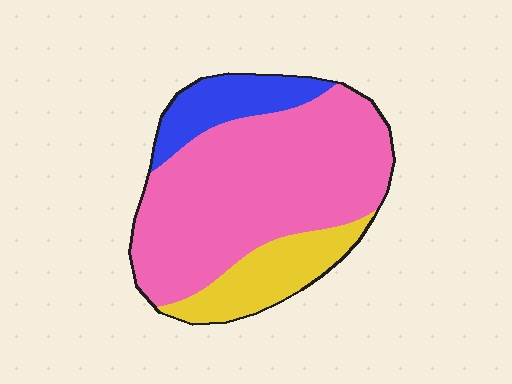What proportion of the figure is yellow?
Yellow covers about 20% of the figure.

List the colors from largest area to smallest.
From largest to smallest: pink, yellow, blue.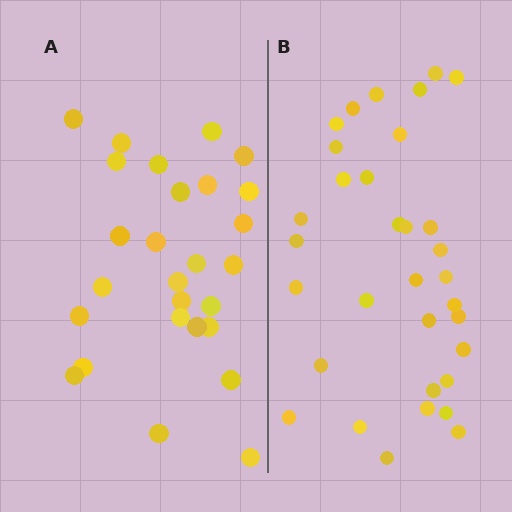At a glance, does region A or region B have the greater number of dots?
Region B (the right region) has more dots.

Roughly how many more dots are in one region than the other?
Region B has about 6 more dots than region A.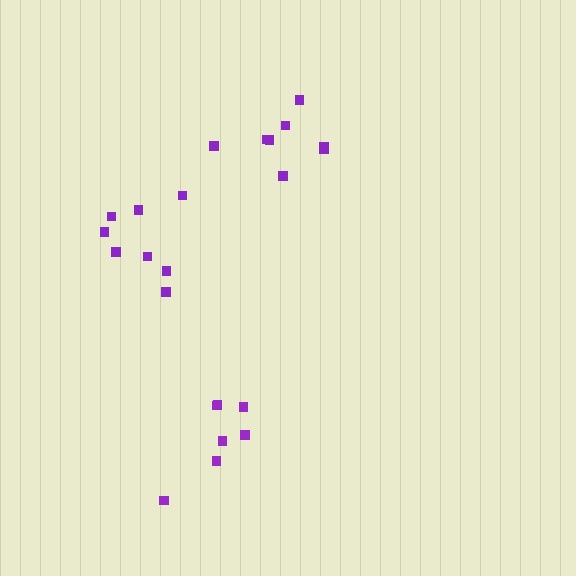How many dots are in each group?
Group 1: 7 dots, Group 2: 8 dots, Group 3: 8 dots (23 total).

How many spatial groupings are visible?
There are 3 spatial groupings.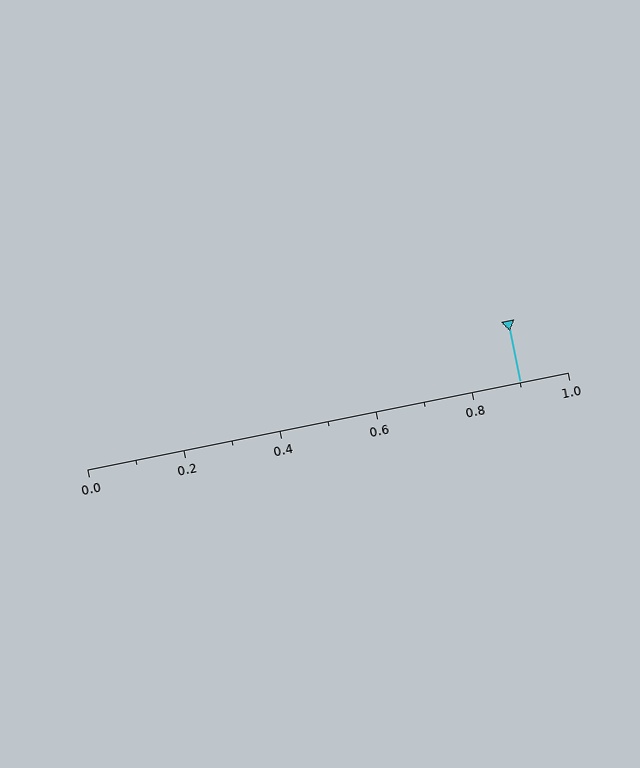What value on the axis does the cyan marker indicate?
The marker indicates approximately 0.9.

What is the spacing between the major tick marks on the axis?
The major ticks are spaced 0.2 apart.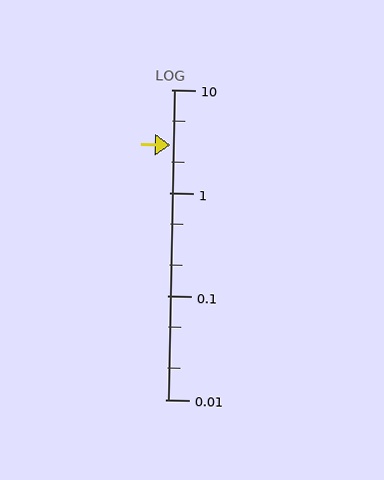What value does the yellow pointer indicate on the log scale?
The pointer indicates approximately 2.9.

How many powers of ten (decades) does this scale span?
The scale spans 3 decades, from 0.01 to 10.